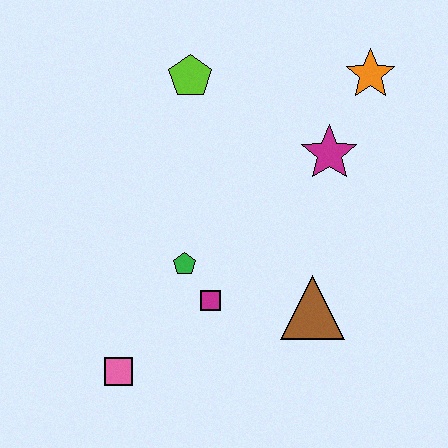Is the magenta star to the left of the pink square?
No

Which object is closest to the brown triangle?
The magenta square is closest to the brown triangle.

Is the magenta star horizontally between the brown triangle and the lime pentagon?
No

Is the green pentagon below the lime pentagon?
Yes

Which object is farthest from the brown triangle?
The lime pentagon is farthest from the brown triangle.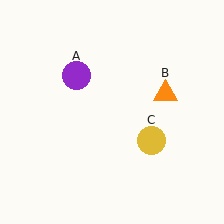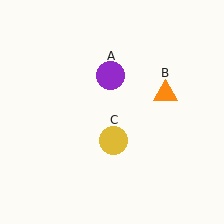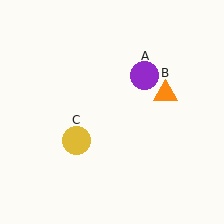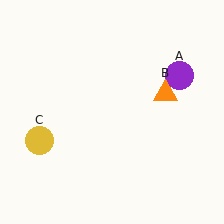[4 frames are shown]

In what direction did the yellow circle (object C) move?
The yellow circle (object C) moved left.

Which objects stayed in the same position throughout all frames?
Orange triangle (object B) remained stationary.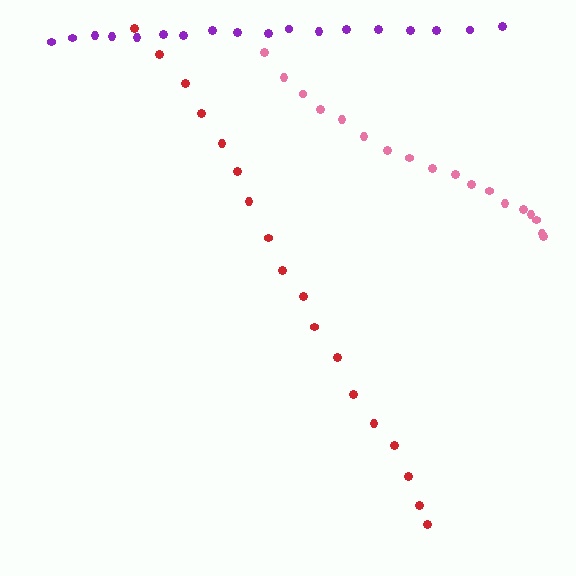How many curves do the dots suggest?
There are 3 distinct paths.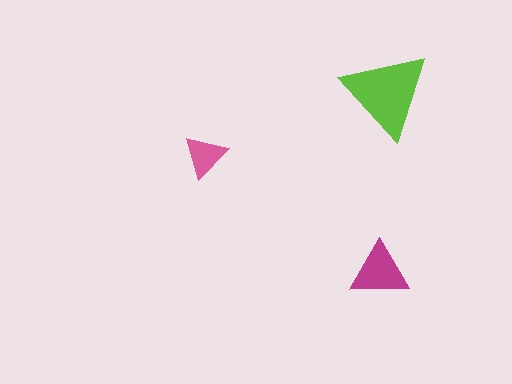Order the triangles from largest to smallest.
the lime one, the magenta one, the pink one.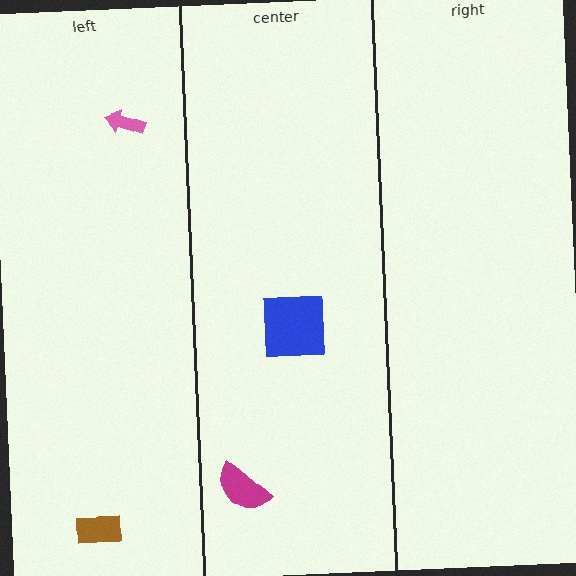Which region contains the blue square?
The center region.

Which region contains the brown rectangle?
The left region.